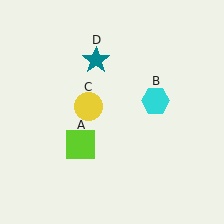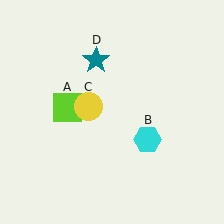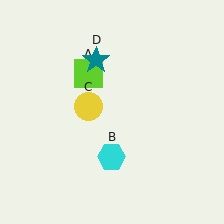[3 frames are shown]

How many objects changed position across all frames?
2 objects changed position: lime square (object A), cyan hexagon (object B).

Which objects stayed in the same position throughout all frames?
Yellow circle (object C) and teal star (object D) remained stationary.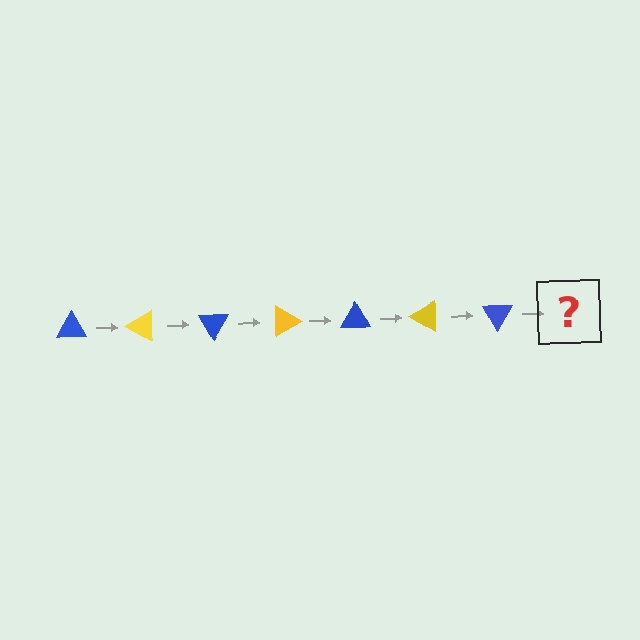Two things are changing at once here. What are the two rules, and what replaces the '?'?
The two rules are that it rotates 30 degrees each step and the color cycles through blue and yellow. The '?' should be a yellow triangle, rotated 210 degrees from the start.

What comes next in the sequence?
The next element should be a yellow triangle, rotated 210 degrees from the start.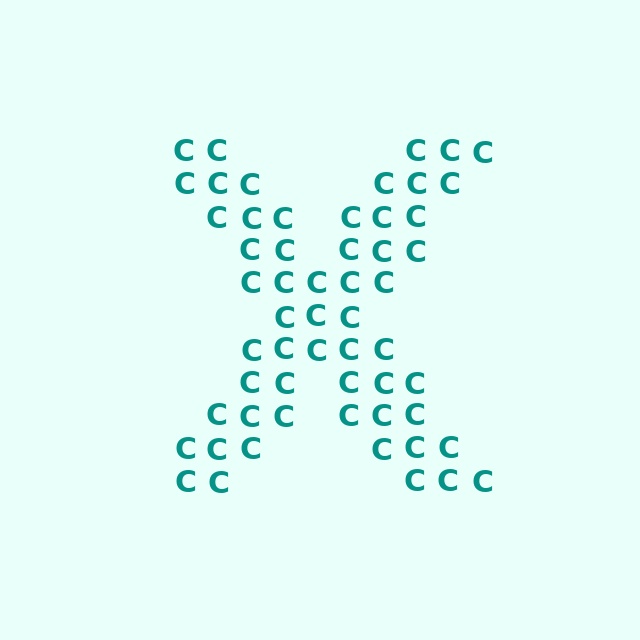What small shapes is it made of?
It is made of small letter C's.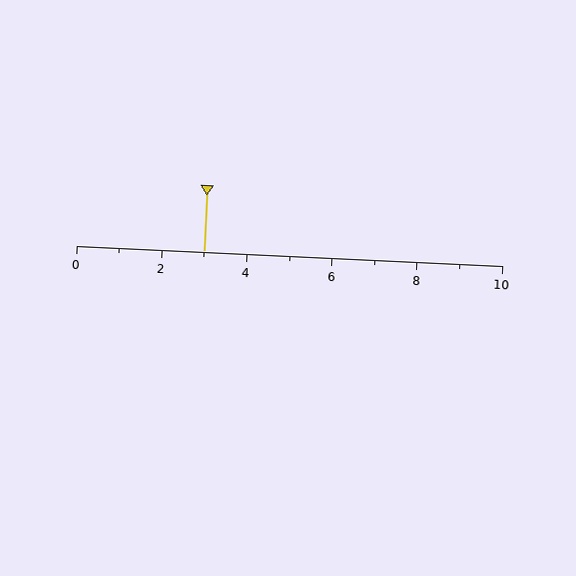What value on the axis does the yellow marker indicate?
The marker indicates approximately 3.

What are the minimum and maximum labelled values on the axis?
The axis runs from 0 to 10.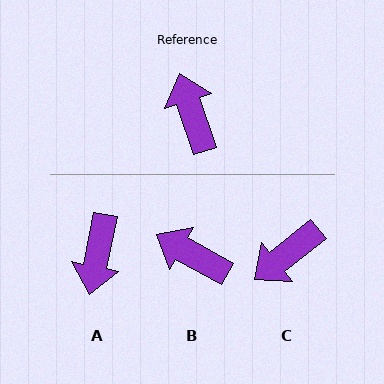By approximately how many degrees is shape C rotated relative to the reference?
Approximately 110 degrees counter-clockwise.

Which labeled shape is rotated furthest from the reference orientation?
A, about 150 degrees away.